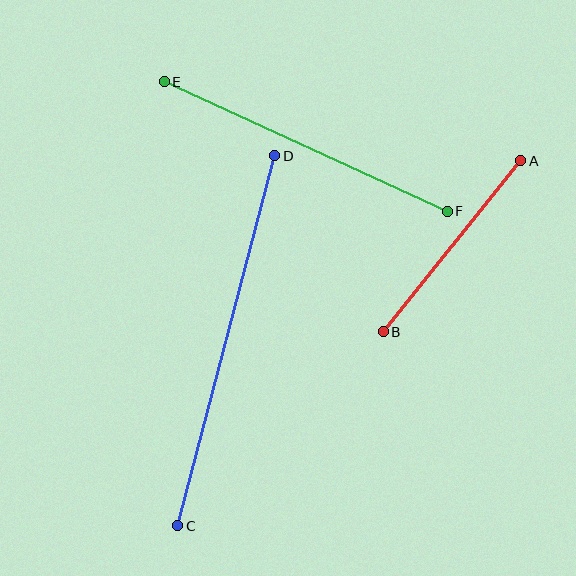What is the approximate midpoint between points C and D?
The midpoint is at approximately (226, 341) pixels.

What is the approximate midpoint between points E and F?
The midpoint is at approximately (306, 147) pixels.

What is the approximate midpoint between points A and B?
The midpoint is at approximately (452, 246) pixels.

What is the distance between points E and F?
The distance is approximately 311 pixels.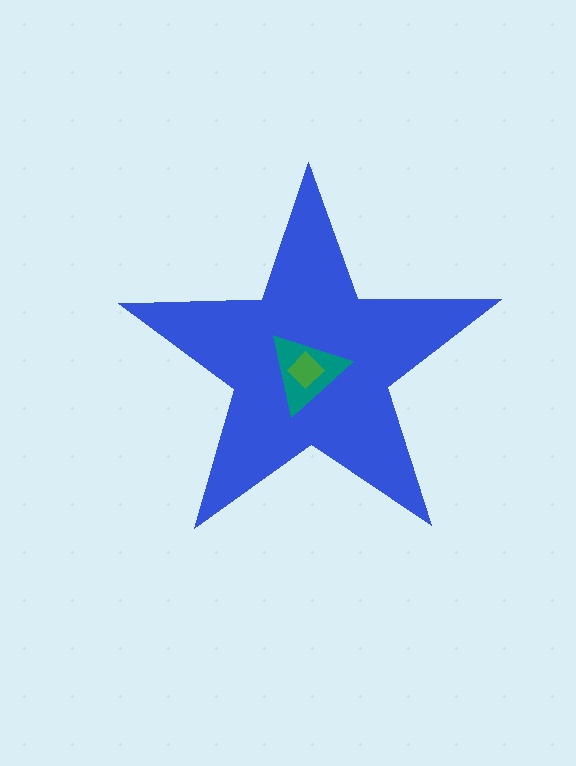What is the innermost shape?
The green diamond.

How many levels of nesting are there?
3.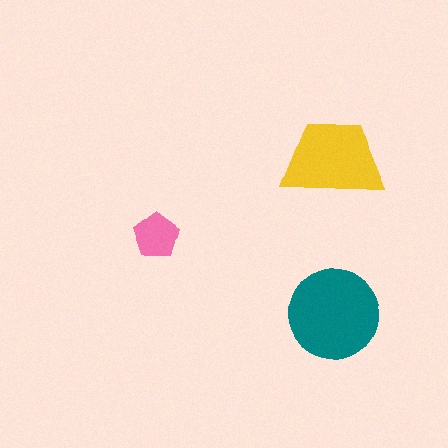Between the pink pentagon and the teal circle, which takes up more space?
The teal circle.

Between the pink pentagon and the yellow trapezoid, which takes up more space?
The yellow trapezoid.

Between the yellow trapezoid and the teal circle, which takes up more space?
The teal circle.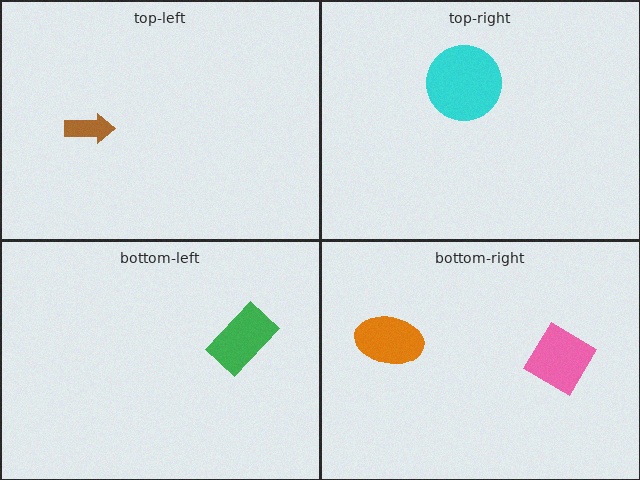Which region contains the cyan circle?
The top-right region.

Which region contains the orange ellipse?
The bottom-right region.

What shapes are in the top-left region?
The brown arrow.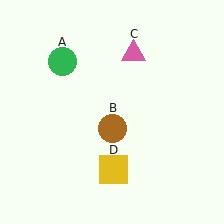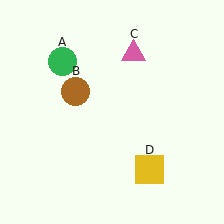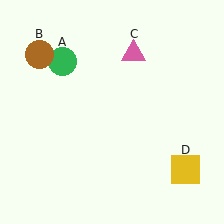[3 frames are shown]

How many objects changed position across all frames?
2 objects changed position: brown circle (object B), yellow square (object D).